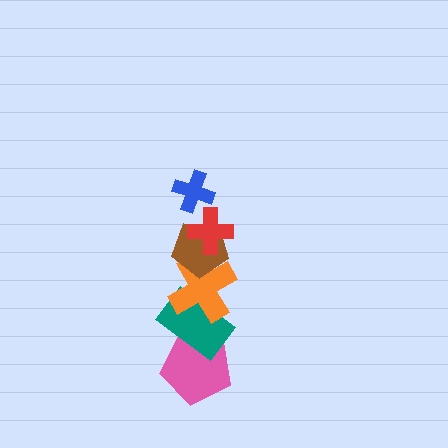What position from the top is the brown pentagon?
The brown pentagon is 3rd from the top.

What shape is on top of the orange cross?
The brown pentagon is on top of the orange cross.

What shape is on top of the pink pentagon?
The teal rectangle is on top of the pink pentagon.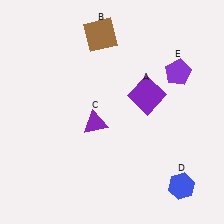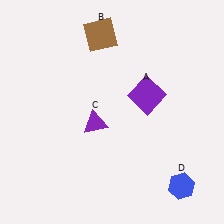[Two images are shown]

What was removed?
The purple pentagon (E) was removed in Image 2.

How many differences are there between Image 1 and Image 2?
There is 1 difference between the two images.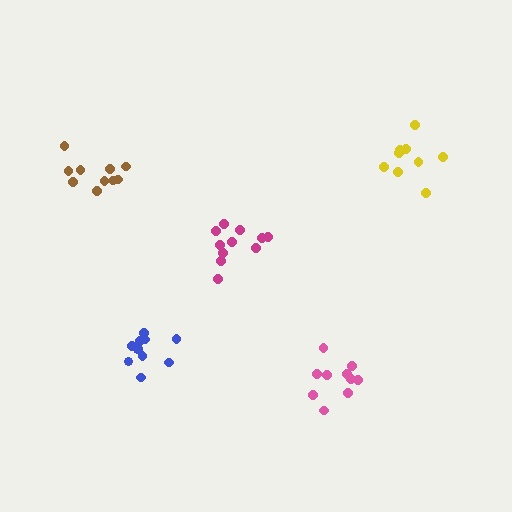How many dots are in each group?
Group 1: 10 dots, Group 2: 9 dots, Group 3: 11 dots, Group 4: 11 dots, Group 5: 10 dots (51 total).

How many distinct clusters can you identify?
There are 5 distinct clusters.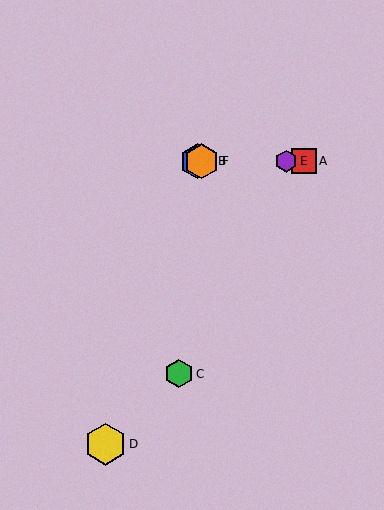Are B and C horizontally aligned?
No, B is at y≈161 and C is at y≈374.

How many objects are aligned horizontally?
4 objects (A, B, E, F) are aligned horizontally.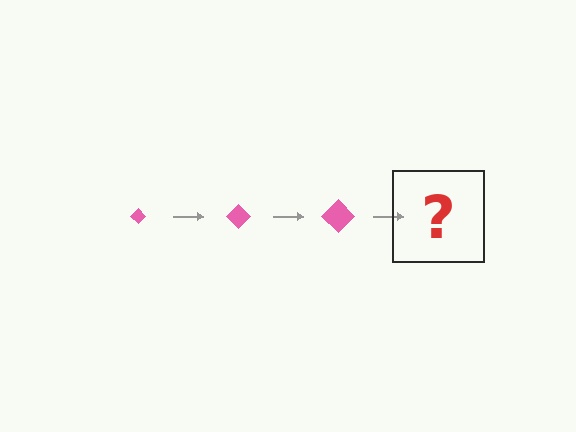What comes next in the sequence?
The next element should be a pink diamond, larger than the previous one.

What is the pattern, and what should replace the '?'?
The pattern is that the diamond gets progressively larger each step. The '?' should be a pink diamond, larger than the previous one.